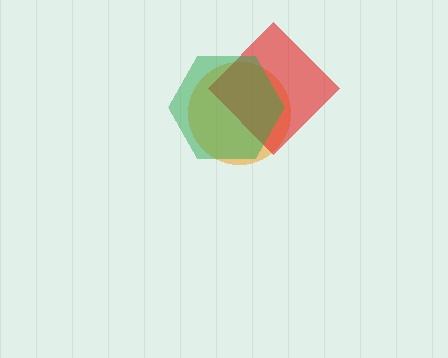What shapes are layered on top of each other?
The layered shapes are: an orange circle, a red diamond, a green hexagon.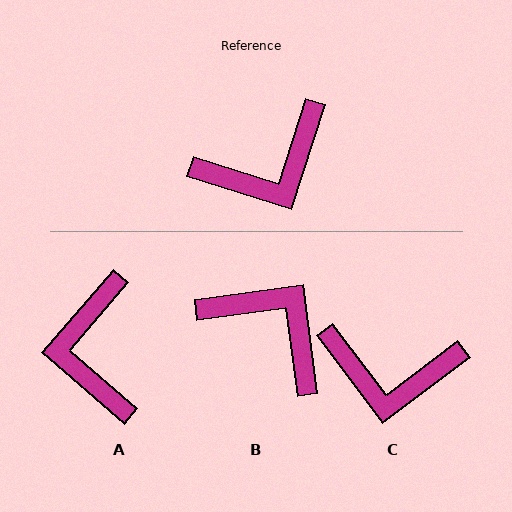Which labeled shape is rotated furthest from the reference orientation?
B, about 115 degrees away.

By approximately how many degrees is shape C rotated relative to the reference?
Approximately 35 degrees clockwise.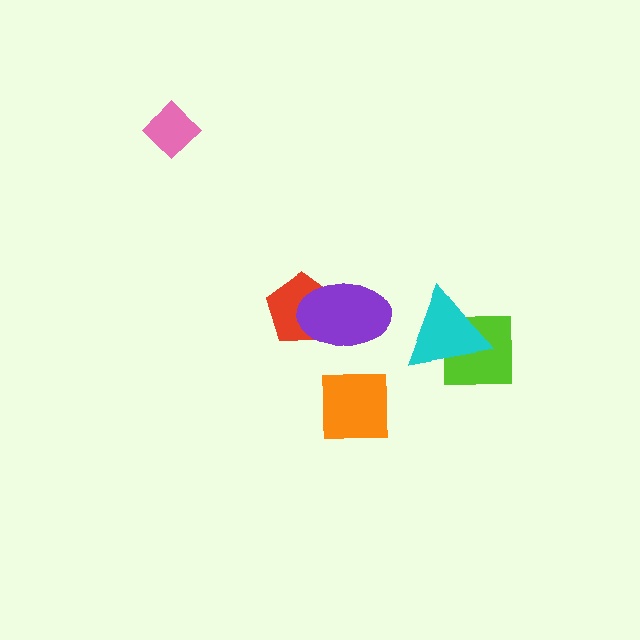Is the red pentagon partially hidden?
Yes, it is partially covered by another shape.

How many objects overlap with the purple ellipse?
1 object overlaps with the purple ellipse.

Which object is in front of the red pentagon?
The purple ellipse is in front of the red pentagon.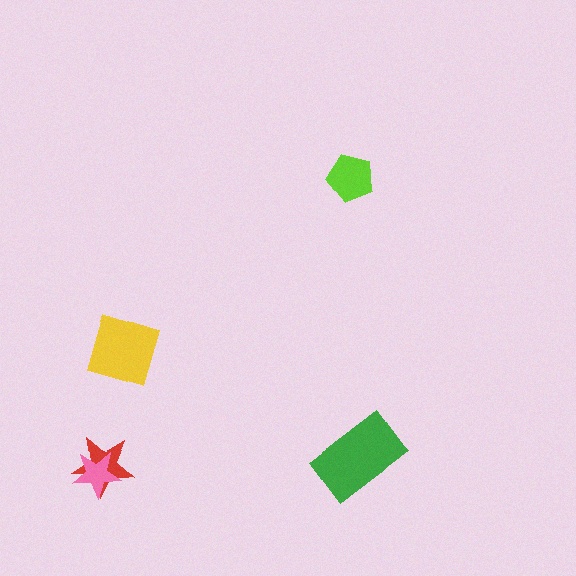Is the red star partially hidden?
Yes, it is partially covered by another shape.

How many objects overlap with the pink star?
1 object overlaps with the pink star.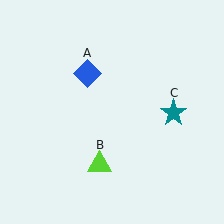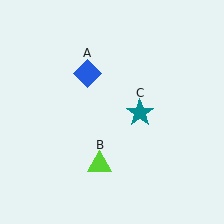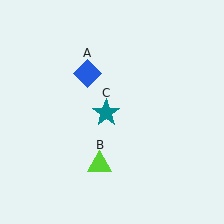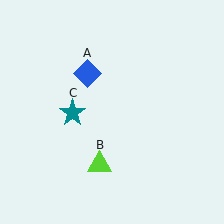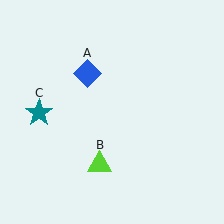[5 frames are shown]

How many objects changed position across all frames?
1 object changed position: teal star (object C).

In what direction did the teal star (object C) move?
The teal star (object C) moved left.